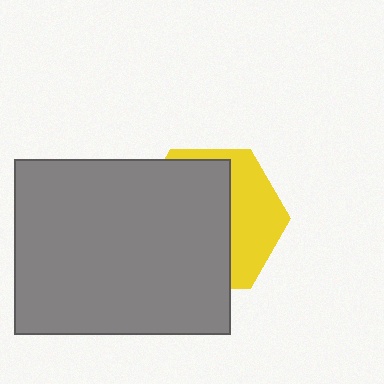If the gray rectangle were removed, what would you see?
You would see the complete yellow hexagon.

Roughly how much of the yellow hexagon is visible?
A small part of it is visible (roughly 36%).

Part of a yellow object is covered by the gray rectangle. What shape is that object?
It is a hexagon.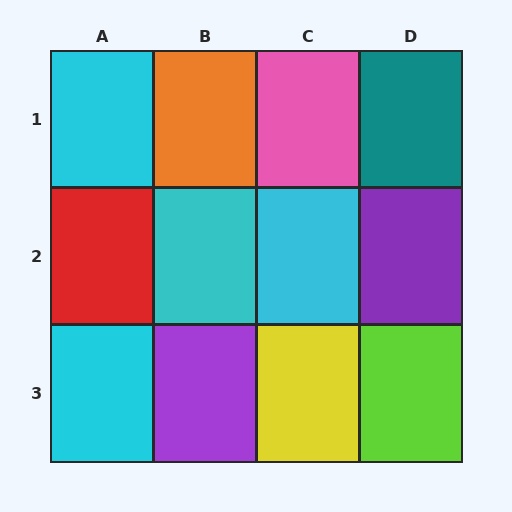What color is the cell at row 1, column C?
Pink.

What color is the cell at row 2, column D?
Purple.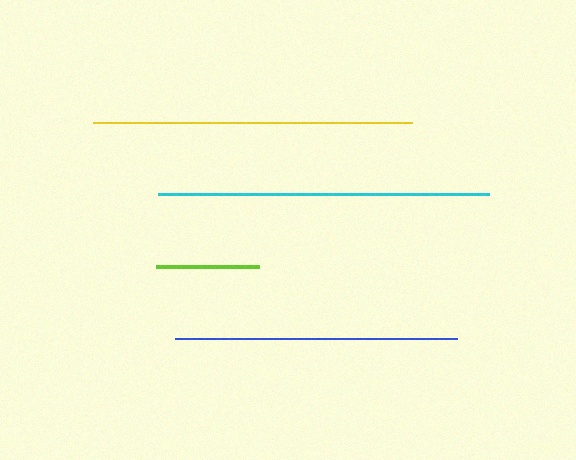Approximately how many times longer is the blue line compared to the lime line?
The blue line is approximately 2.7 times the length of the lime line.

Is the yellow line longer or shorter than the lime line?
The yellow line is longer than the lime line.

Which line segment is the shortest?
The lime line is the shortest at approximately 103 pixels.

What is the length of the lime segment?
The lime segment is approximately 103 pixels long.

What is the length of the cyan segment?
The cyan segment is approximately 330 pixels long.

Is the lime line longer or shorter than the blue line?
The blue line is longer than the lime line.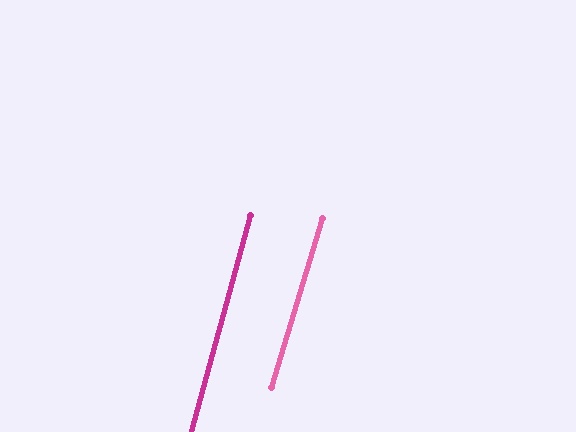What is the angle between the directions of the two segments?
Approximately 1 degree.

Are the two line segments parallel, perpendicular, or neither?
Parallel — their directions differ by only 1.2°.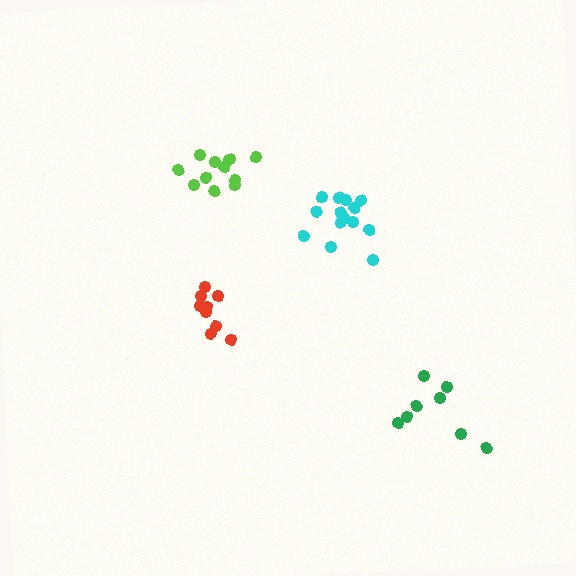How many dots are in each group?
Group 1: 9 dots, Group 2: 11 dots, Group 3: 8 dots, Group 4: 14 dots (42 total).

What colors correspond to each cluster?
The clusters are colored: red, lime, green, cyan.